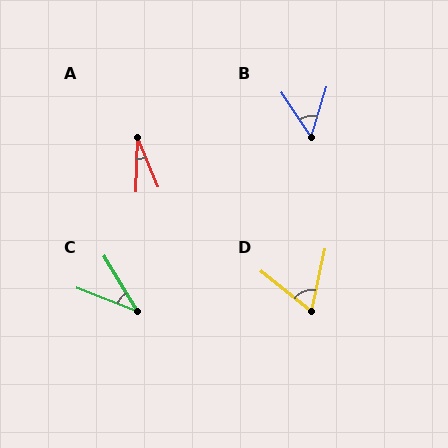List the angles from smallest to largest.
A (24°), C (37°), B (50°), D (63°).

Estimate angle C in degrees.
Approximately 37 degrees.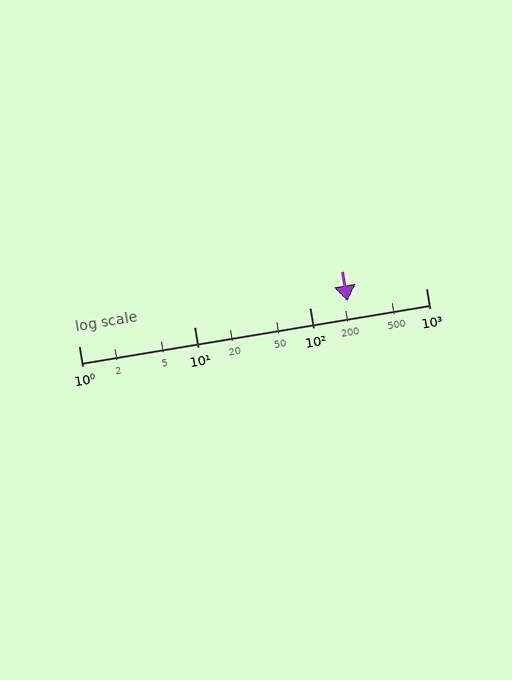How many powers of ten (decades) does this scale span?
The scale spans 3 decades, from 1 to 1000.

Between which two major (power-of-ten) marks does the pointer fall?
The pointer is between 100 and 1000.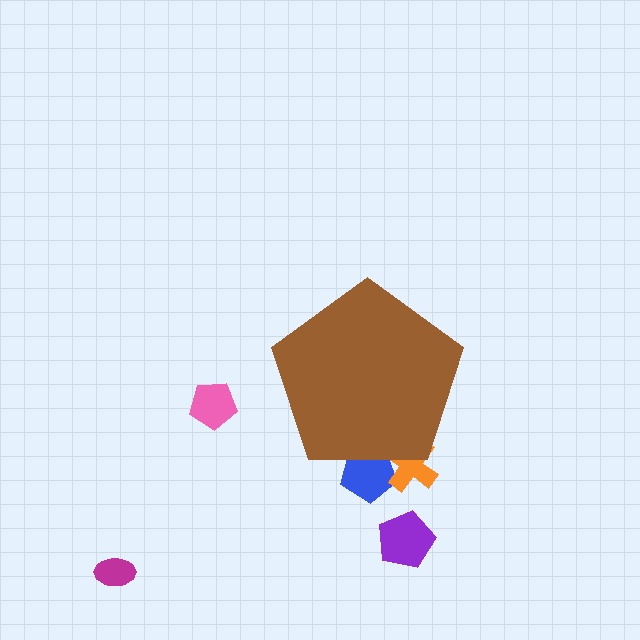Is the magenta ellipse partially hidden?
No, the magenta ellipse is fully visible.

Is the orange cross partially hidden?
Yes, the orange cross is partially hidden behind the brown pentagon.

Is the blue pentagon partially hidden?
Yes, the blue pentagon is partially hidden behind the brown pentagon.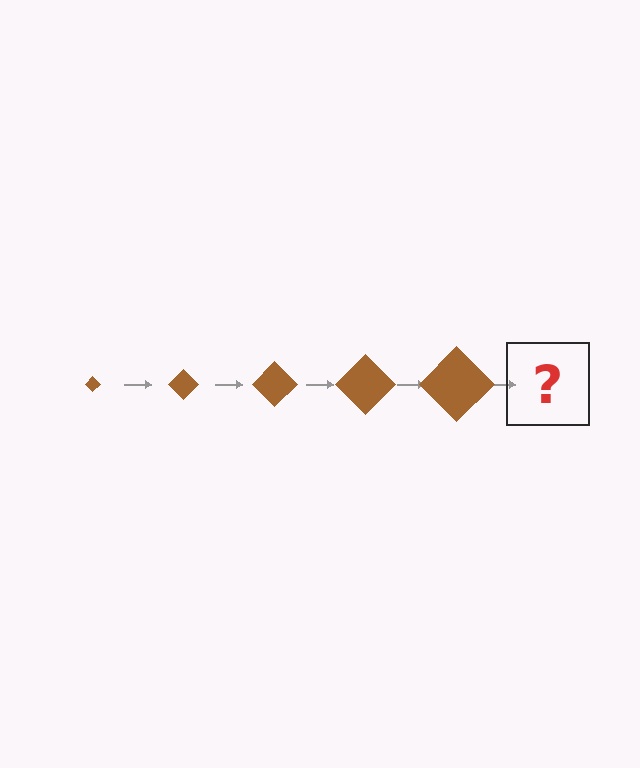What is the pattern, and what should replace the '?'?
The pattern is that the diamond gets progressively larger each step. The '?' should be a brown diamond, larger than the previous one.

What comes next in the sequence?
The next element should be a brown diamond, larger than the previous one.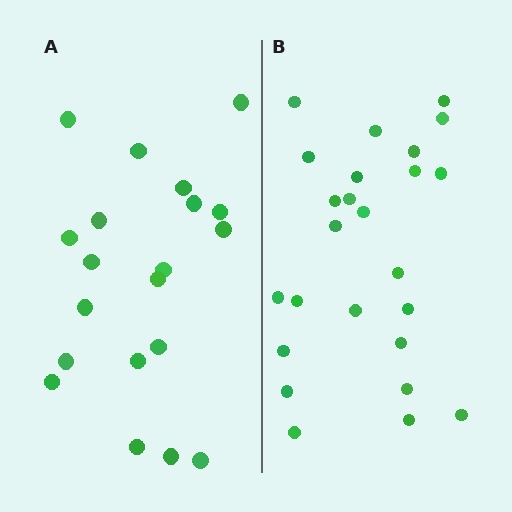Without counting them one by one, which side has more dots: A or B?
Region B (the right region) has more dots.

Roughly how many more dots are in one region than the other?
Region B has about 5 more dots than region A.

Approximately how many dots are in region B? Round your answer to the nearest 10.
About 20 dots. (The exact count is 25, which rounds to 20.)